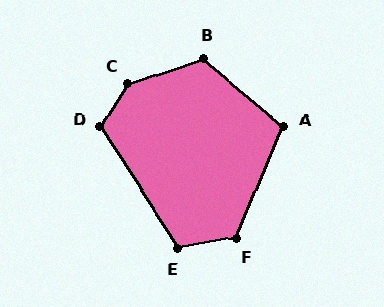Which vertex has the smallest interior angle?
A, at approximately 107 degrees.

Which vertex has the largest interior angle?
C, at approximately 140 degrees.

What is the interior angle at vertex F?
Approximately 123 degrees (obtuse).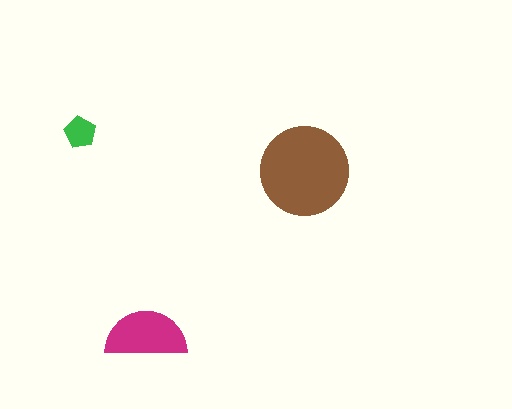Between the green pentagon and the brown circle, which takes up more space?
The brown circle.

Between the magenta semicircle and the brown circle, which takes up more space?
The brown circle.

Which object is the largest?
The brown circle.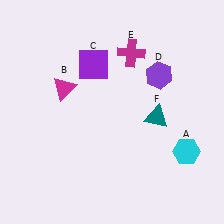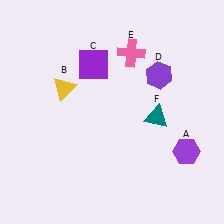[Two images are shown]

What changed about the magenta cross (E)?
In Image 1, E is magenta. In Image 2, it changed to pink.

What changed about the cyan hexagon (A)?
In Image 1, A is cyan. In Image 2, it changed to purple.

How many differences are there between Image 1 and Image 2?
There are 3 differences between the two images.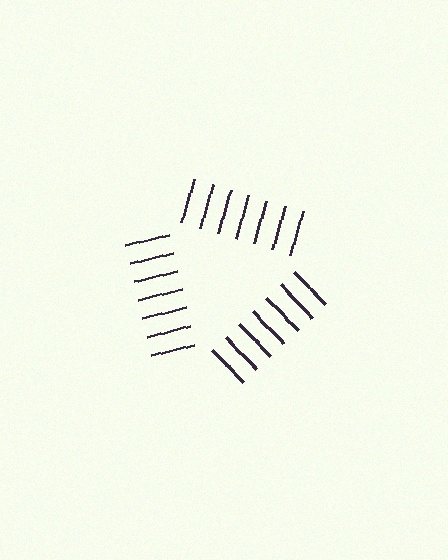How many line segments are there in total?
21 — 7 along each of the 3 edges.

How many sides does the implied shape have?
3 sides — the line-ends trace a triangle.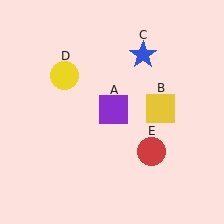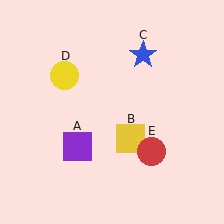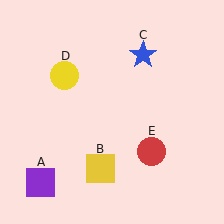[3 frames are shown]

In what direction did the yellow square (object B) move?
The yellow square (object B) moved down and to the left.